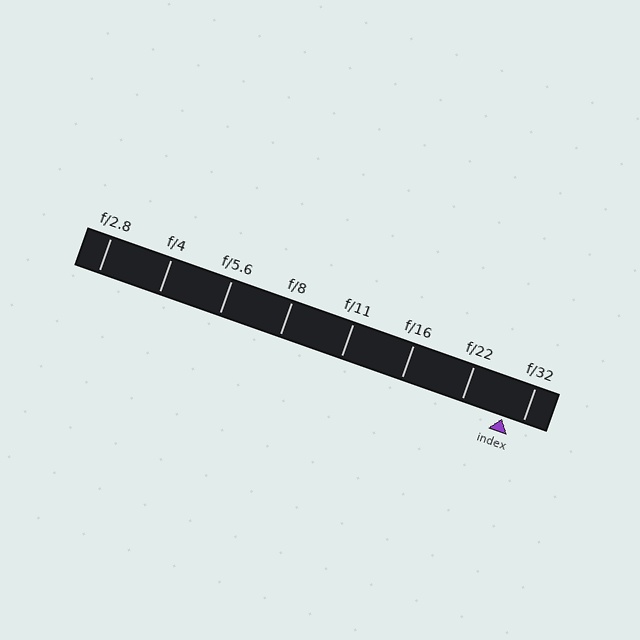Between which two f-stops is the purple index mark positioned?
The index mark is between f/22 and f/32.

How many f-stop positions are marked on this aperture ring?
There are 8 f-stop positions marked.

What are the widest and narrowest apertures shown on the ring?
The widest aperture shown is f/2.8 and the narrowest is f/32.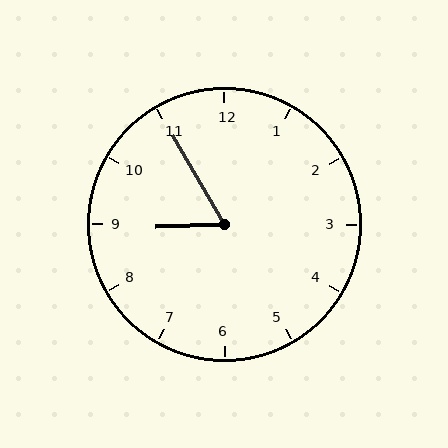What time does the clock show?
8:55.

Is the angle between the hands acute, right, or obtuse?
It is acute.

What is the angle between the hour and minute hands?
Approximately 62 degrees.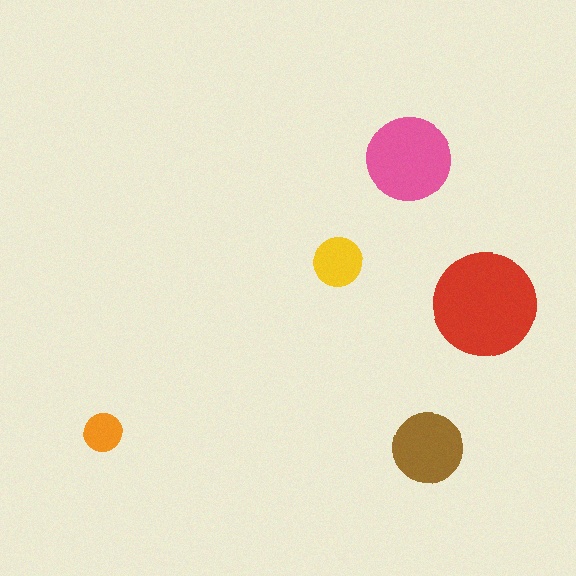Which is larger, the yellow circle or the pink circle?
The pink one.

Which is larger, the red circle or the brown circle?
The red one.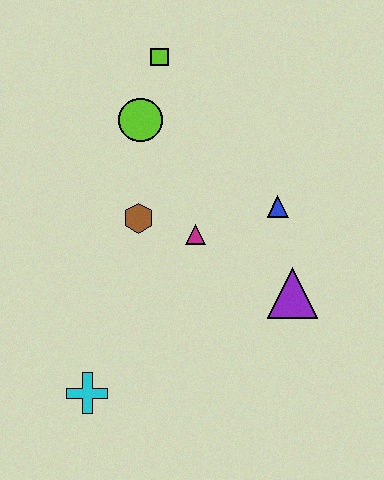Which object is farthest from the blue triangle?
The cyan cross is farthest from the blue triangle.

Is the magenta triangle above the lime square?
No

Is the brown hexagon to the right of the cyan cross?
Yes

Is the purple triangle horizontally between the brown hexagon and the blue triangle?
No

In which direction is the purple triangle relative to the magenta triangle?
The purple triangle is to the right of the magenta triangle.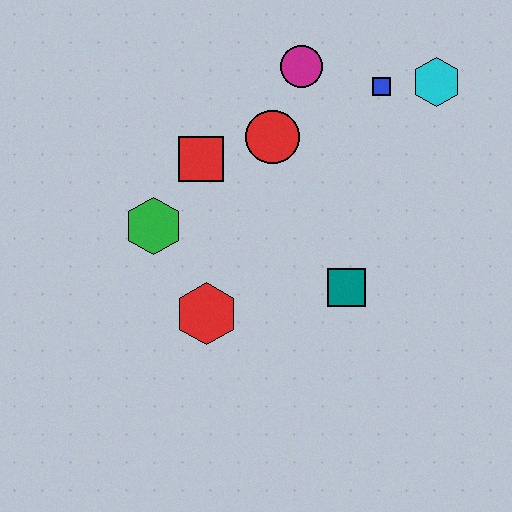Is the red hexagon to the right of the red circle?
No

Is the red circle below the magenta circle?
Yes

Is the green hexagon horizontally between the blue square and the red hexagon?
No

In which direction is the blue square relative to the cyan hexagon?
The blue square is to the left of the cyan hexagon.